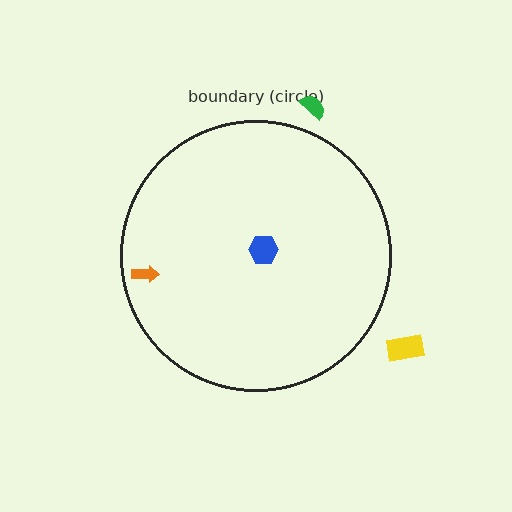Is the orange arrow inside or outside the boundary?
Inside.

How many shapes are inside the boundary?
2 inside, 2 outside.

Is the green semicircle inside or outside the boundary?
Outside.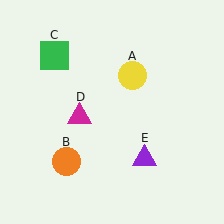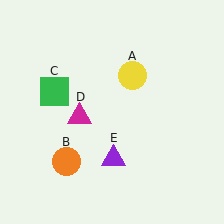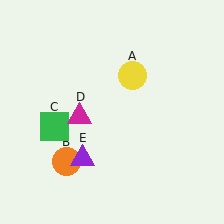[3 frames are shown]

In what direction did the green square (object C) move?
The green square (object C) moved down.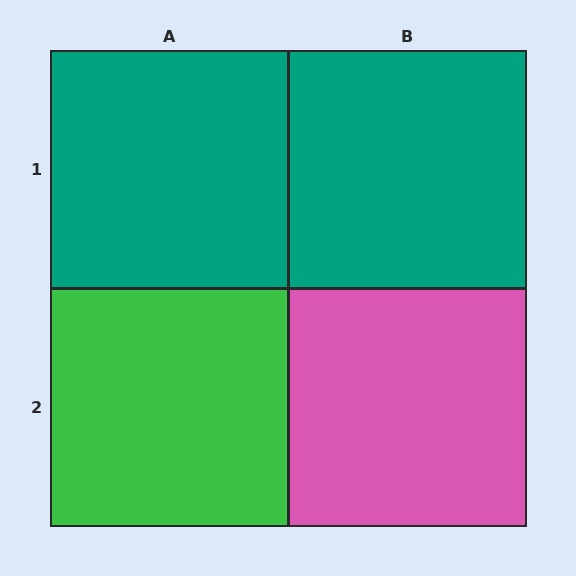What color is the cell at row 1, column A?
Teal.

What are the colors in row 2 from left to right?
Green, pink.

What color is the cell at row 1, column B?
Teal.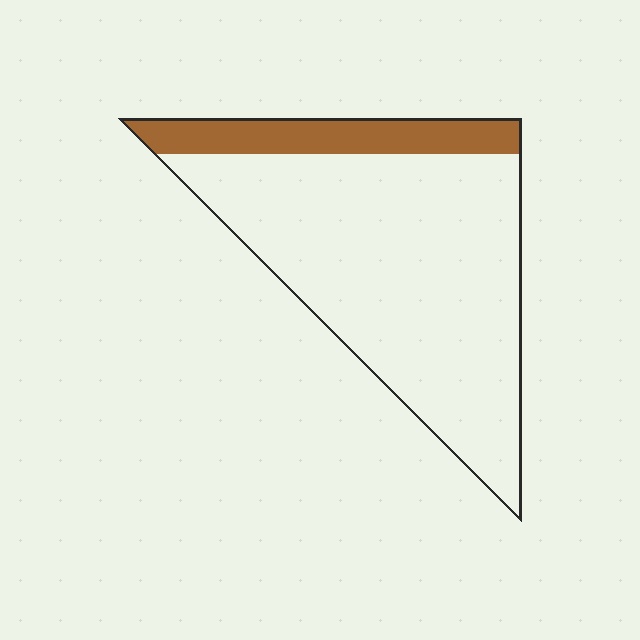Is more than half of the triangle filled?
No.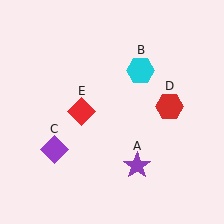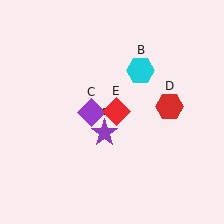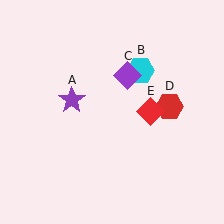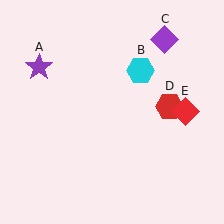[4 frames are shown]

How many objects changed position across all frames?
3 objects changed position: purple star (object A), purple diamond (object C), red diamond (object E).